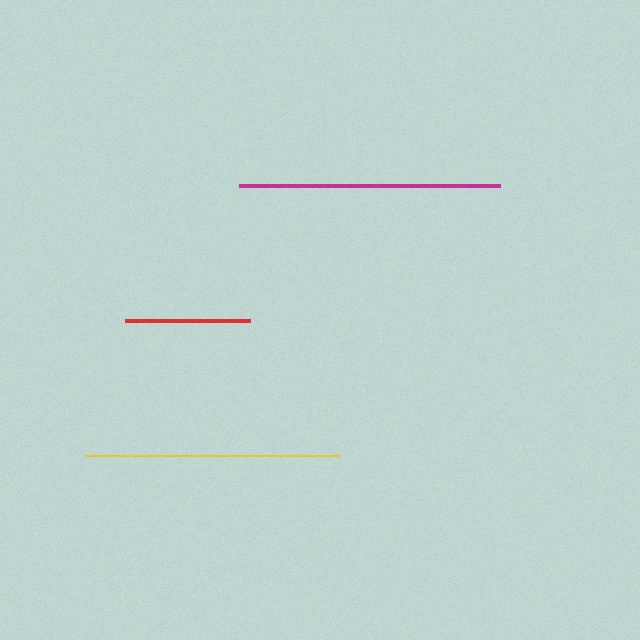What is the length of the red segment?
The red segment is approximately 125 pixels long.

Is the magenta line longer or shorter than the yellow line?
The magenta line is longer than the yellow line.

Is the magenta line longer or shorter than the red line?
The magenta line is longer than the red line.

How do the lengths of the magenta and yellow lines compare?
The magenta and yellow lines are approximately the same length.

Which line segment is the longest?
The magenta line is the longest at approximately 261 pixels.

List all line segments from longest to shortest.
From longest to shortest: magenta, yellow, red.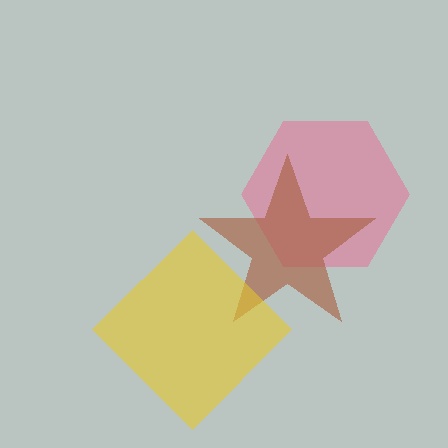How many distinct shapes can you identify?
There are 3 distinct shapes: a pink hexagon, a brown star, a yellow diamond.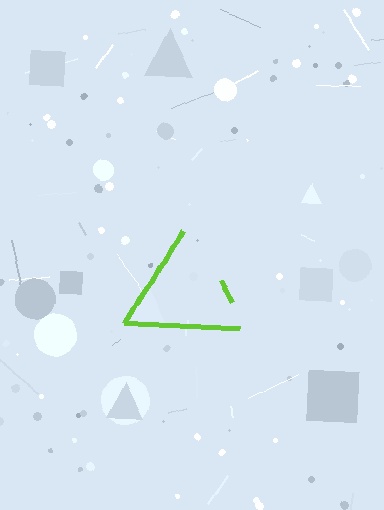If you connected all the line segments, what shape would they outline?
They would outline a triangle.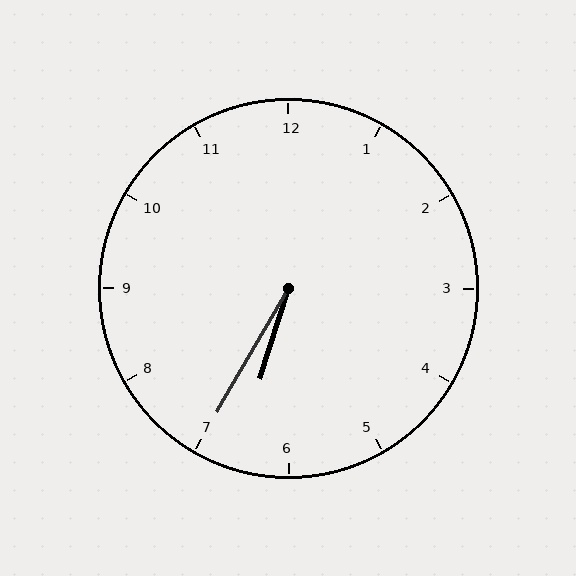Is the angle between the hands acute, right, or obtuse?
It is acute.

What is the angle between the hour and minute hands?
Approximately 12 degrees.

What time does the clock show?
6:35.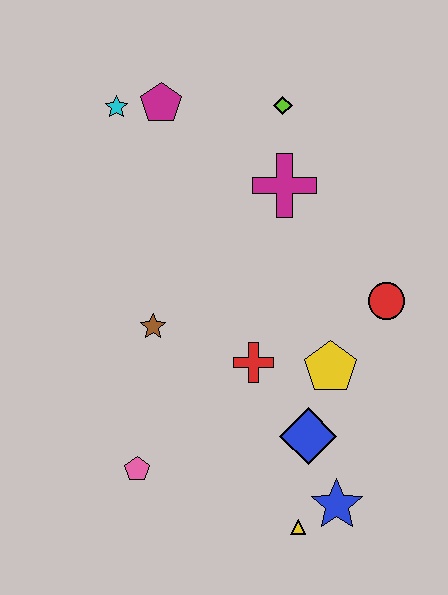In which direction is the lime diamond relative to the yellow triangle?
The lime diamond is above the yellow triangle.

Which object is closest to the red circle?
The yellow pentagon is closest to the red circle.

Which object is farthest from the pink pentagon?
The lime diamond is farthest from the pink pentagon.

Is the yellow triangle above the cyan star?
No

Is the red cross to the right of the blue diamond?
No